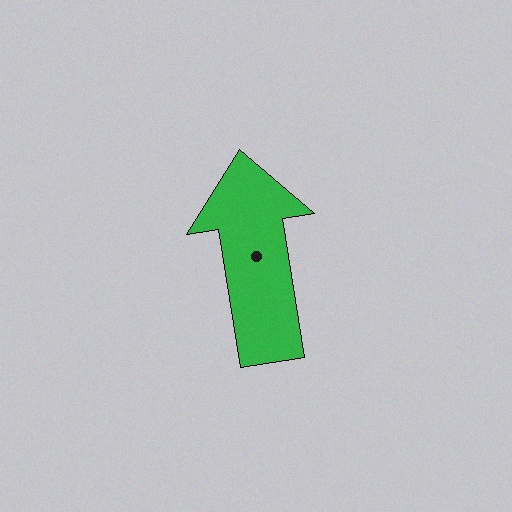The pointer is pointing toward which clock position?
Roughly 12 o'clock.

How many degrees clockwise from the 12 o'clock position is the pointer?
Approximately 351 degrees.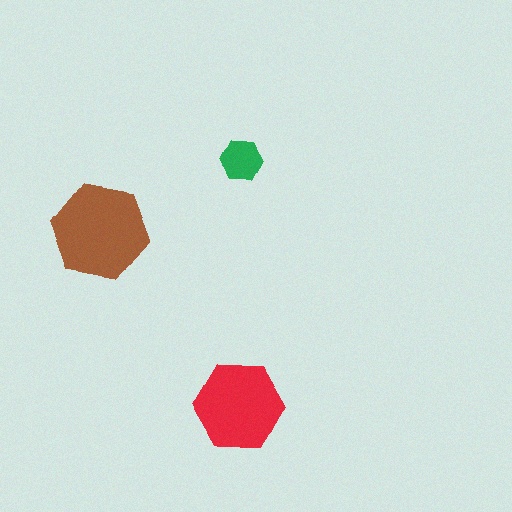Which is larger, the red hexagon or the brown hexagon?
The brown one.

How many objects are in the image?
There are 3 objects in the image.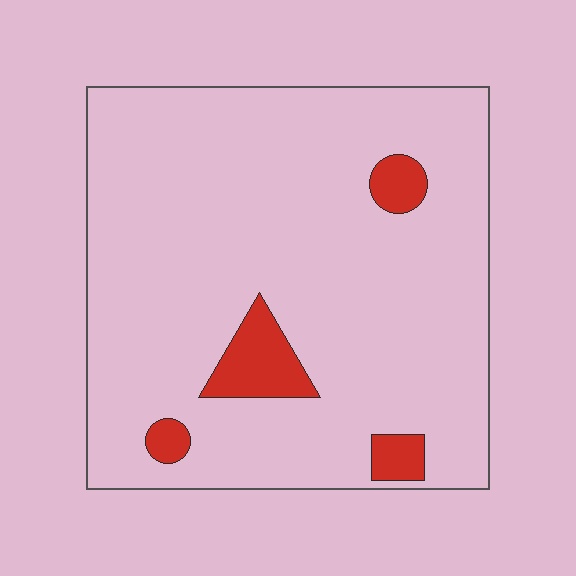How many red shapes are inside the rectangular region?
4.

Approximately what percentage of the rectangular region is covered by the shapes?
Approximately 10%.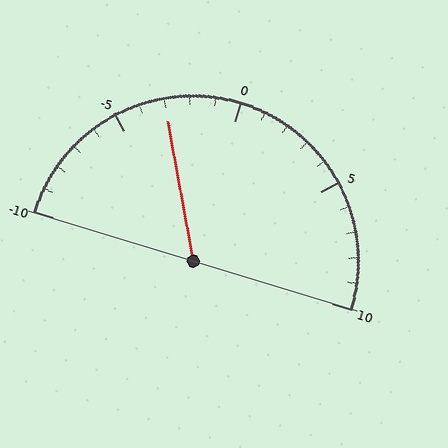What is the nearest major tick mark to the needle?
The nearest major tick mark is -5.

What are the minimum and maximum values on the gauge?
The gauge ranges from -10 to 10.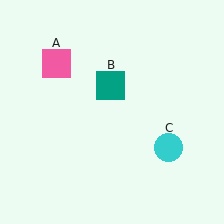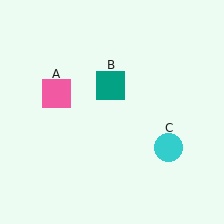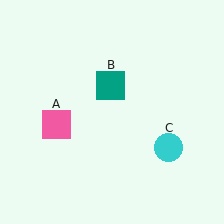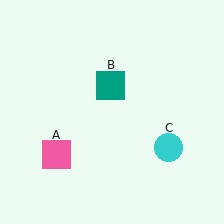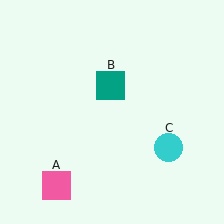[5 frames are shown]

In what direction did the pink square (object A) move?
The pink square (object A) moved down.